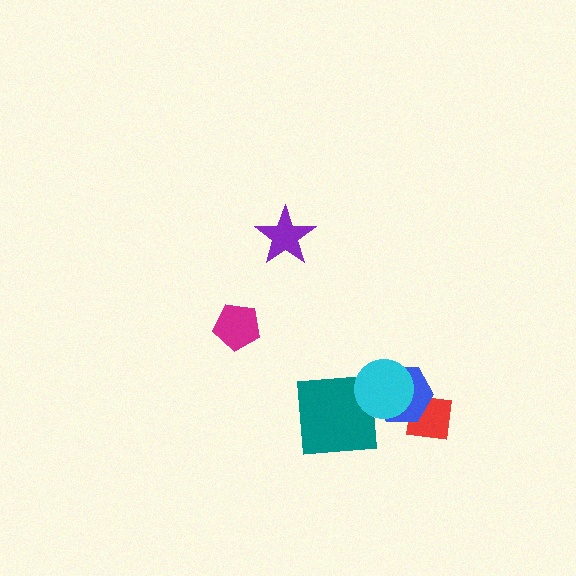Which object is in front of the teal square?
The cyan circle is in front of the teal square.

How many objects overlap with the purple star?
0 objects overlap with the purple star.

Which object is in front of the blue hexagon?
The cyan circle is in front of the blue hexagon.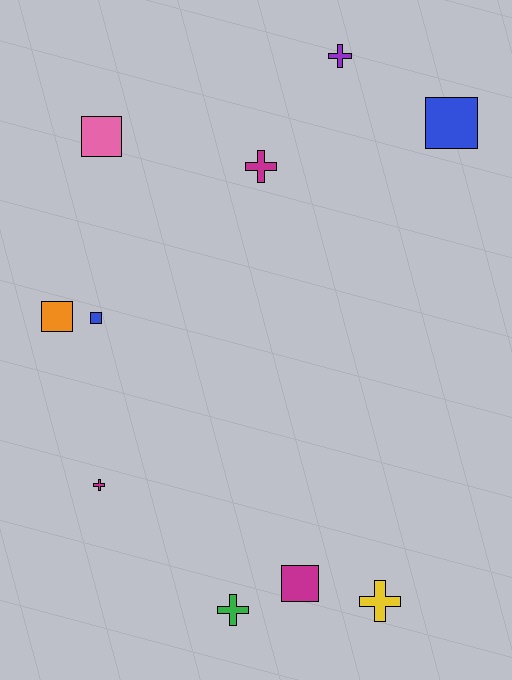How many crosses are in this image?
There are 5 crosses.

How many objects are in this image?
There are 10 objects.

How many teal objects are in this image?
There are no teal objects.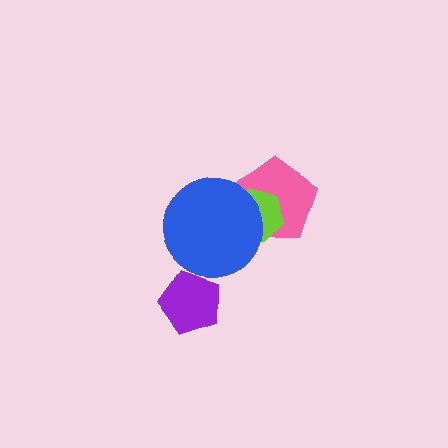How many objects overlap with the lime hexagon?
2 objects overlap with the lime hexagon.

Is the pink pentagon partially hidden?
Yes, it is partially covered by another shape.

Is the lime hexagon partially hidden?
Yes, it is partially covered by another shape.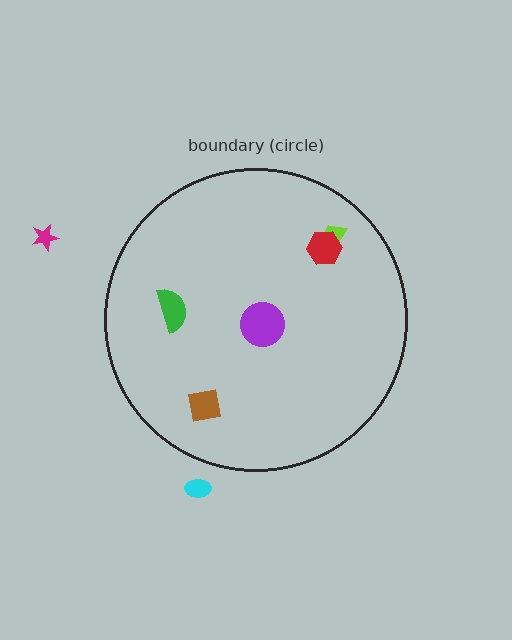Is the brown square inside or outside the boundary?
Inside.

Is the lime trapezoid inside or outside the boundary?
Inside.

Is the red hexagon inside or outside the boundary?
Inside.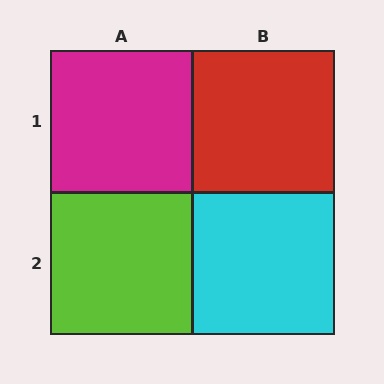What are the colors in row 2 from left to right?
Lime, cyan.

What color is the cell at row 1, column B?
Red.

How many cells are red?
1 cell is red.